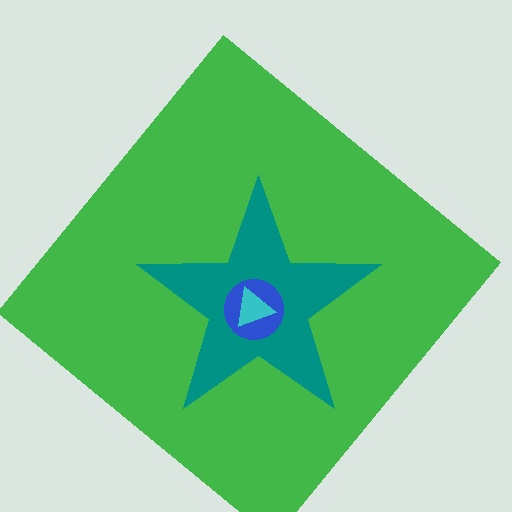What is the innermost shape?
The cyan triangle.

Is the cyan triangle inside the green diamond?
Yes.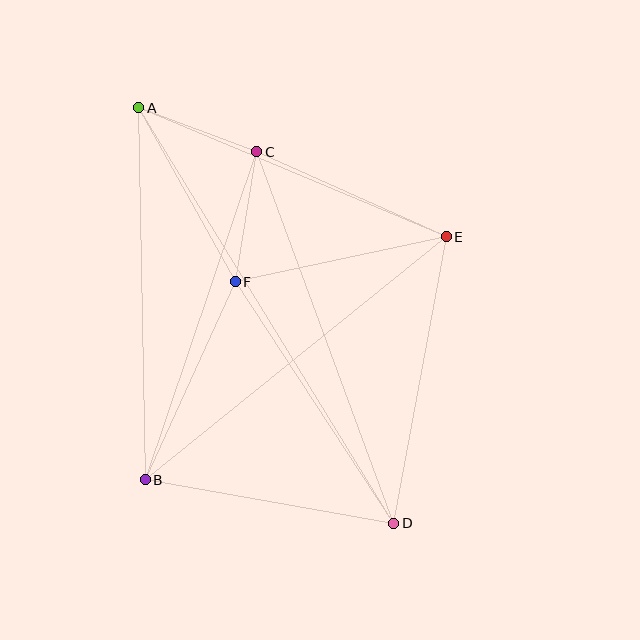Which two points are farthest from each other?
Points A and D are farthest from each other.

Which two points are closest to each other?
Points A and C are closest to each other.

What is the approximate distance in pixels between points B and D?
The distance between B and D is approximately 252 pixels.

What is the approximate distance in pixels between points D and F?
The distance between D and F is approximately 289 pixels.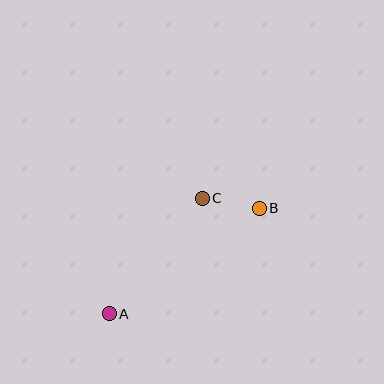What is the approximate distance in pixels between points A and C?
The distance between A and C is approximately 148 pixels.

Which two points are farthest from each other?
Points A and B are farthest from each other.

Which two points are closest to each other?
Points B and C are closest to each other.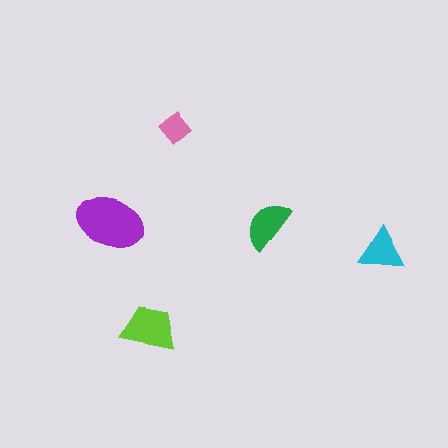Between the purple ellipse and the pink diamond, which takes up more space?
The purple ellipse.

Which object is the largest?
The purple ellipse.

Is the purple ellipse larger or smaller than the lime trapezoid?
Larger.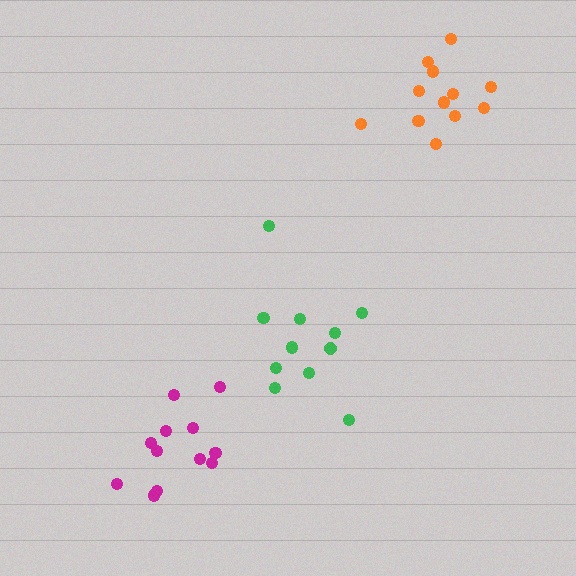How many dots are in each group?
Group 1: 11 dots, Group 2: 12 dots, Group 3: 12 dots (35 total).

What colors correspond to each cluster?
The clusters are colored: green, orange, magenta.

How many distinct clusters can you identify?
There are 3 distinct clusters.